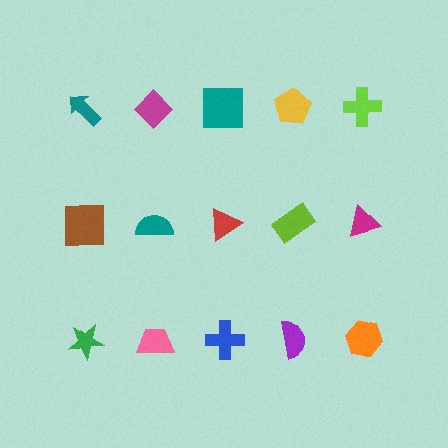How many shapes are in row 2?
5 shapes.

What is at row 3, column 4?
A purple semicircle.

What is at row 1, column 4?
A yellow pentagon.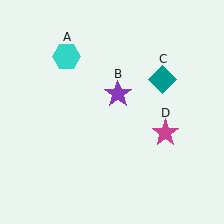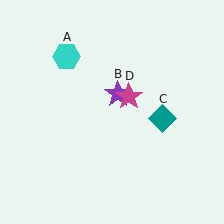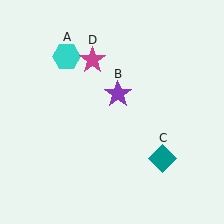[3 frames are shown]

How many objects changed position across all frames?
2 objects changed position: teal diamond (object C), magenta star (object D).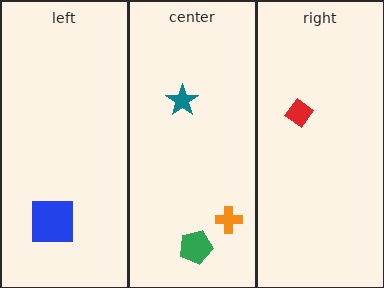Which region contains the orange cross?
The center region.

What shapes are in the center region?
The orange cross, the green pentagon, the teal star.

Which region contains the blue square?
The left region.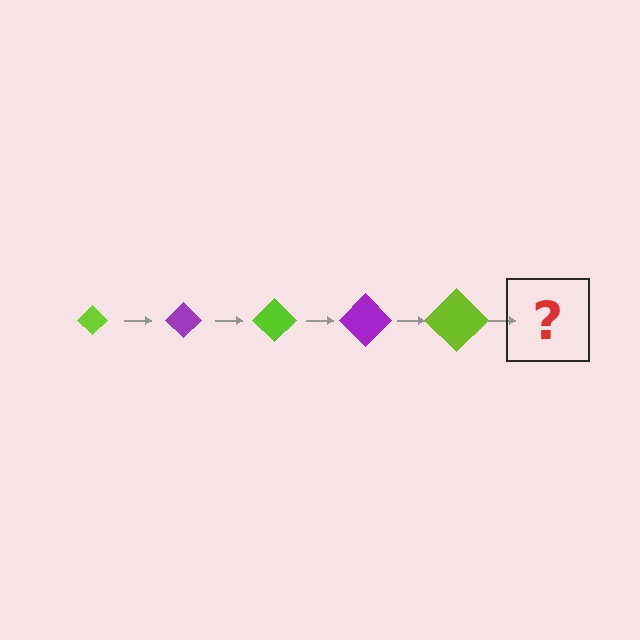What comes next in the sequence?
The next element should be a purple diamond, larger than the previous one.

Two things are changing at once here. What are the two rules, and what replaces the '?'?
The two rules are that the diamond grows larger each step and the color cycles through lime and purple. The '?' should be a purple diamond, larger than the previous one.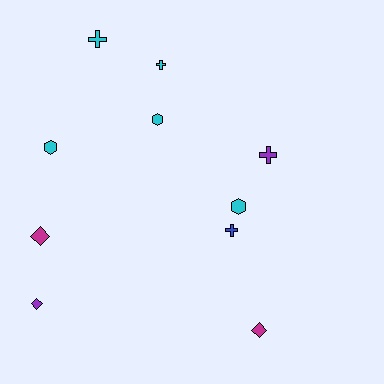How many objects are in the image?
There are 10 objects.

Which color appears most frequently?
Cyan, with 5 objects.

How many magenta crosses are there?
There are no magenta crosses.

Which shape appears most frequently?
Cross, with 4 objects.